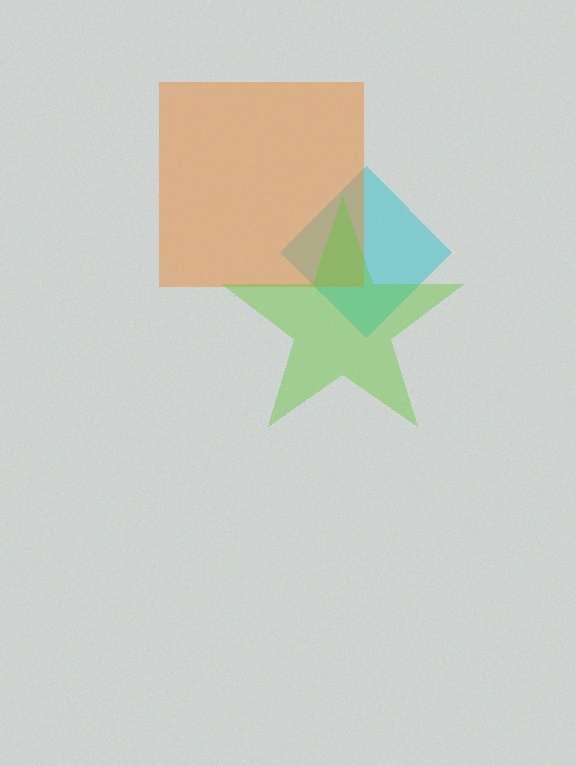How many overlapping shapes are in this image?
There are 3 overlapping shapes in the image.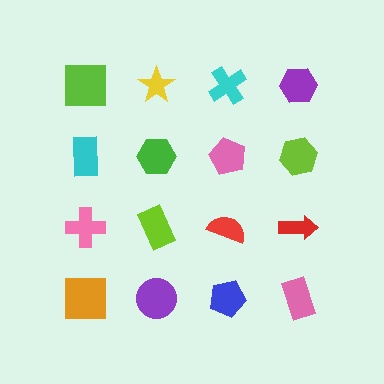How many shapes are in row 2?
4 shapes.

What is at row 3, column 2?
A lime rectangle.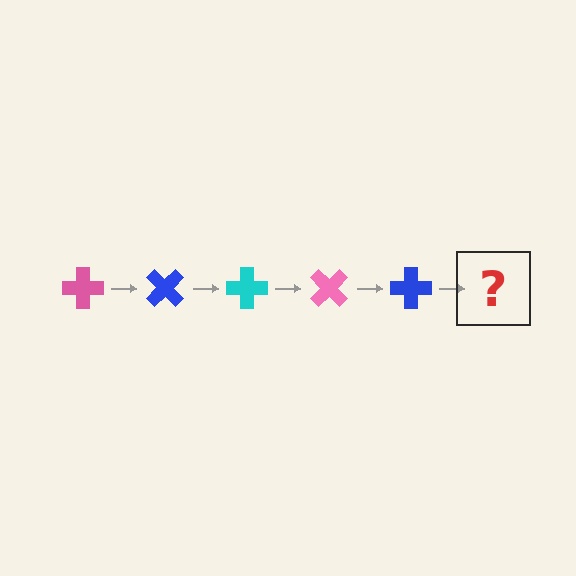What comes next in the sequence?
The next element should be a cyan cross, rotated 225 degrees from the start.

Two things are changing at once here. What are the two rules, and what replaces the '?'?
The two rules are that it rotates 45 degrees each step and the color cycles through pink, blue, and cyan. The '?' should be a cyan cross, rotated 225 degrees from the start.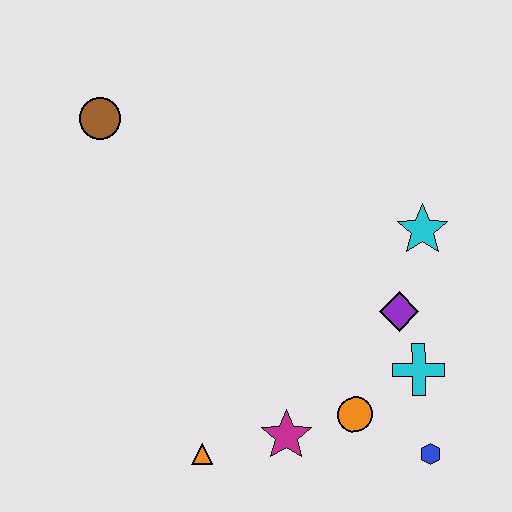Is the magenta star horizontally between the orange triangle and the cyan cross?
Yes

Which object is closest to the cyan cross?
The purple diamond is closest to the cyan cross.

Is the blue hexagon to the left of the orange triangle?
No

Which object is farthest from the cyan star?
The brown circle is farthest from the cyan star.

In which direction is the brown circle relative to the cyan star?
The brown circle is to the left of the cyan star.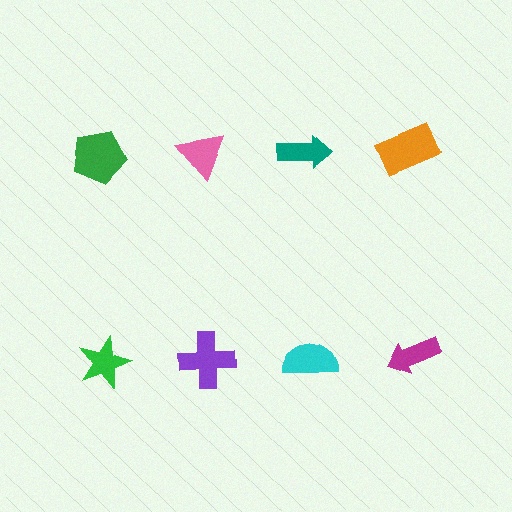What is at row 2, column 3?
A cyan semicircle.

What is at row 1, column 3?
A teal arrow.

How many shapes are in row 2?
4 shapes.